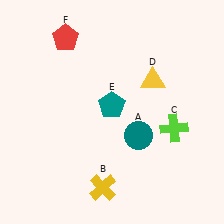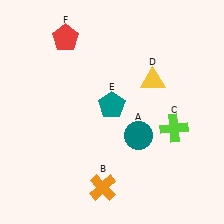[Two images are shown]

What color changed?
The cross (B) changed from yellow in Image 1 to orange in Image 2.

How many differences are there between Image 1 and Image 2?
There is 1 difference between the two images.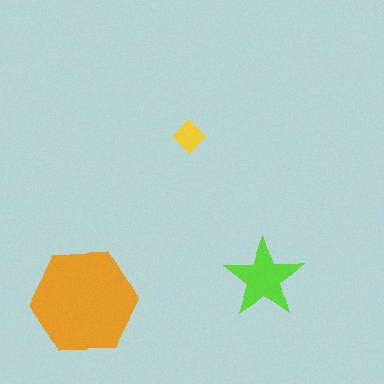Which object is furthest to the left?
The orange hexagon is leftmost.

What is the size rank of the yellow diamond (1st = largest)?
3rd.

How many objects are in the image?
There are 3 objects in the image.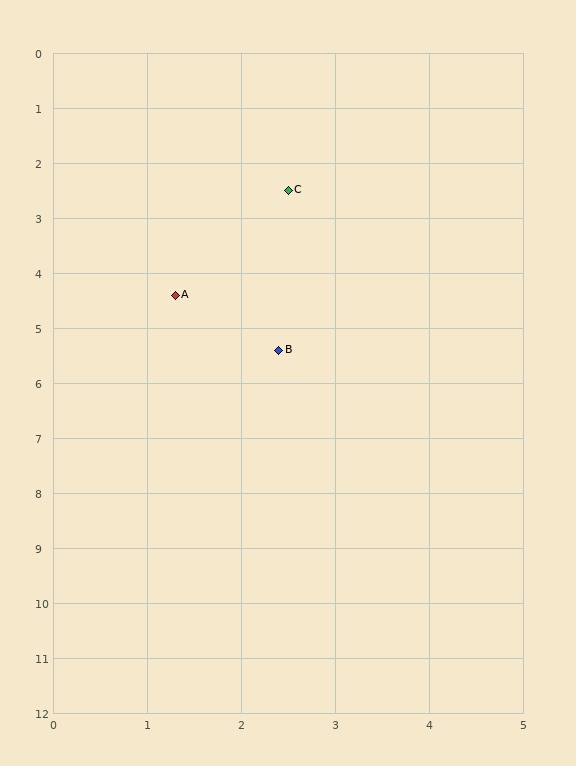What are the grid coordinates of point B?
Point B is at approximately (2.4, 5.4).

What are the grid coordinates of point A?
Point A is at approximately (1.3, 4.4).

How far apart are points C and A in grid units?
Points C and A are about 2.2 grid units apart.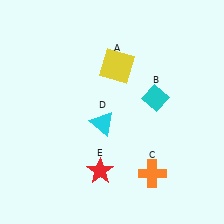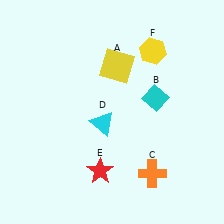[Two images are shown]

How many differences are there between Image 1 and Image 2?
There is 1 difference between the two images.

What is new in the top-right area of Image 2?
A yellow hexagon (F) was added in the top-right area of Image 2.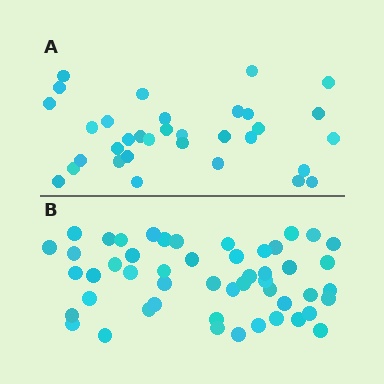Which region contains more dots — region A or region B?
Region B (the bottom region) has more dots.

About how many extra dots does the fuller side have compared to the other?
Region B has approximately 15 more dots than region A.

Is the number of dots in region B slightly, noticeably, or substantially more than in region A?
Region B has substantially more. The ratio is roughly 1.5 to 1.